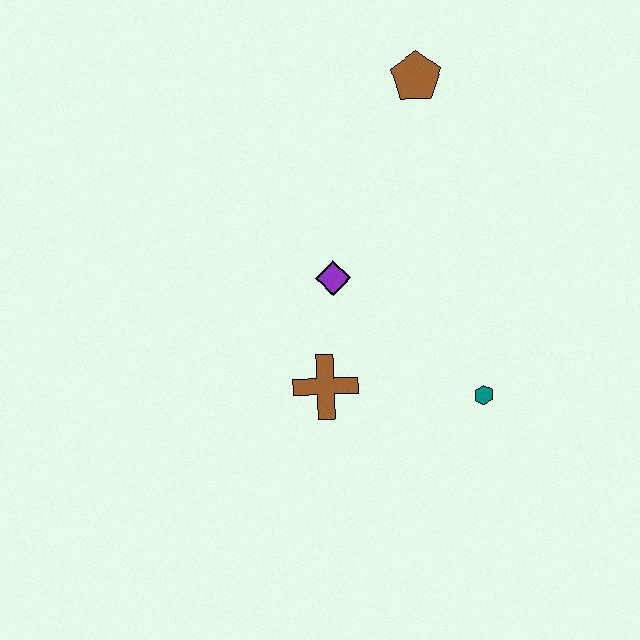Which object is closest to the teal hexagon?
The brown cross is closest to the teal hexagon.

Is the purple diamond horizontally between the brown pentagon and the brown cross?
Yes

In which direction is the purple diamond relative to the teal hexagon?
The purple diamond is to the left of the teal hexagon.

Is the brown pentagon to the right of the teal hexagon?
No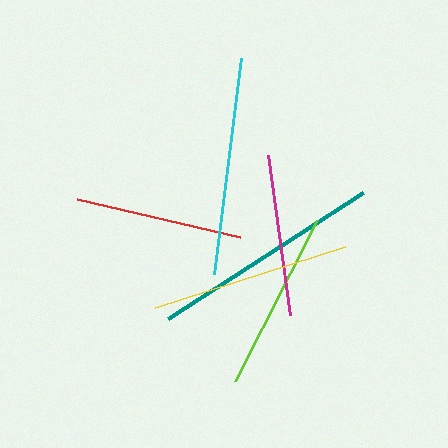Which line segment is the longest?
The teal line is the longest at approximately 232 pixels.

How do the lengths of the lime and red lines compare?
The lime and red lines are approximately the same length.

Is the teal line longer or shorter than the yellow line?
The teal line is longer than the yellow line.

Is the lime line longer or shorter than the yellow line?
The yellow line is longer than the lime line.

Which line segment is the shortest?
The magenta line is the shortest at approximately 162 pixels.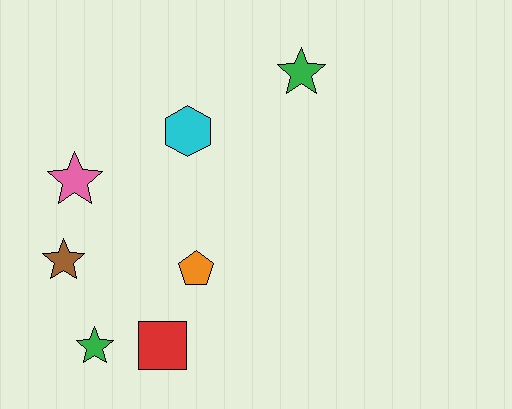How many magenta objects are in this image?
There are no magenta objects.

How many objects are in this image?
There are 7 objects.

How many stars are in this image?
There are 4 stars.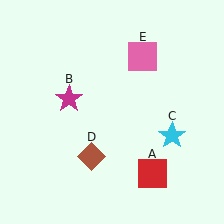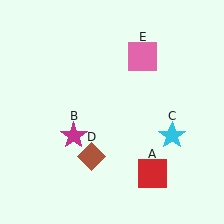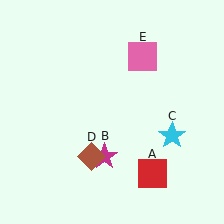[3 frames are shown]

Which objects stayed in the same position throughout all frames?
Red square (object A) and cyan star (object C) and brown diamond (object D) and pink square (object E) remained stationary.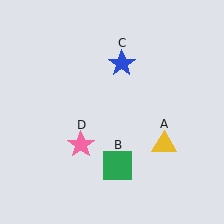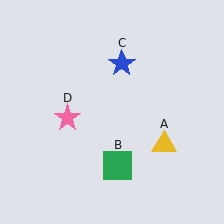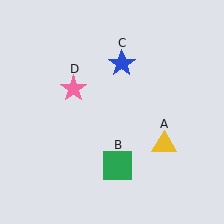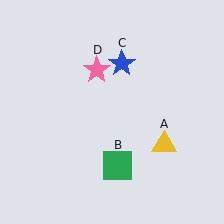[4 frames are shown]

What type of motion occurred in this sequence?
The pink star (object D) rotated clockwise around the center of the scene.